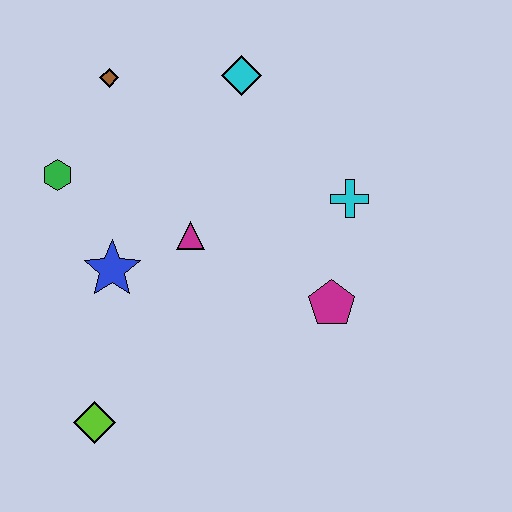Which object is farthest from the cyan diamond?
The lime diamond is farthest from the cyan diamond.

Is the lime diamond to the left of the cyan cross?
Yes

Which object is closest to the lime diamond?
The blue star is closest to the lime diamond.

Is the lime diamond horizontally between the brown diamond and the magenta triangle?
No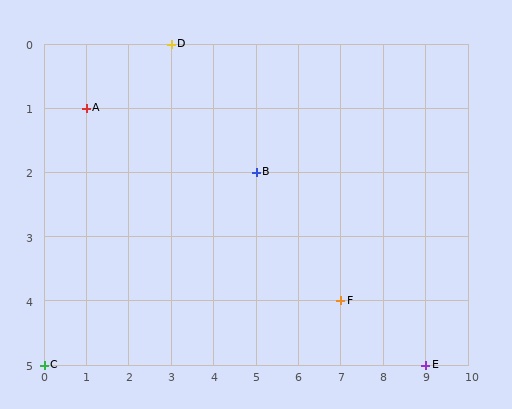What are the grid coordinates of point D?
Point D is at grid coordinates (3, 0).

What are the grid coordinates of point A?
Point A is at grid coordinates (1, 1).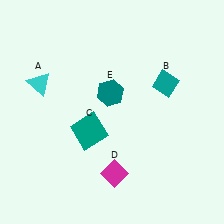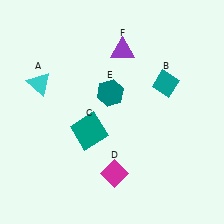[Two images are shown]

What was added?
A purple triangle (F) was added in Image 2.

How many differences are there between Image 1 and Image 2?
There is 1 difference between the two images.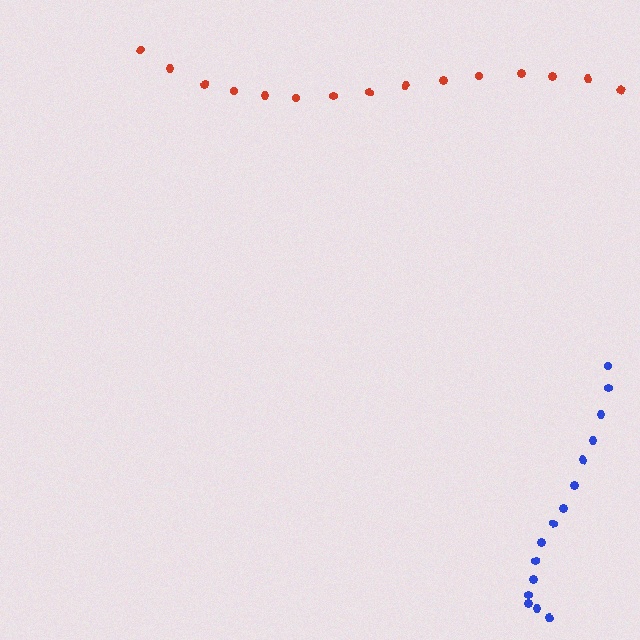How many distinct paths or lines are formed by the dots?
There are 2 distinct paths.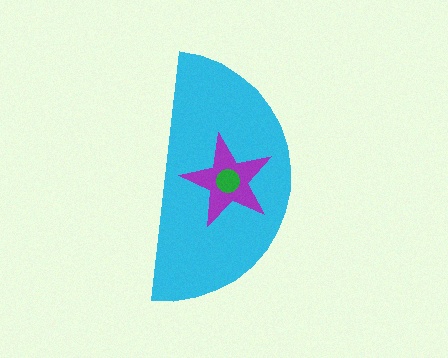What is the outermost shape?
The cyan semicircle.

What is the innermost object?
The green circle.